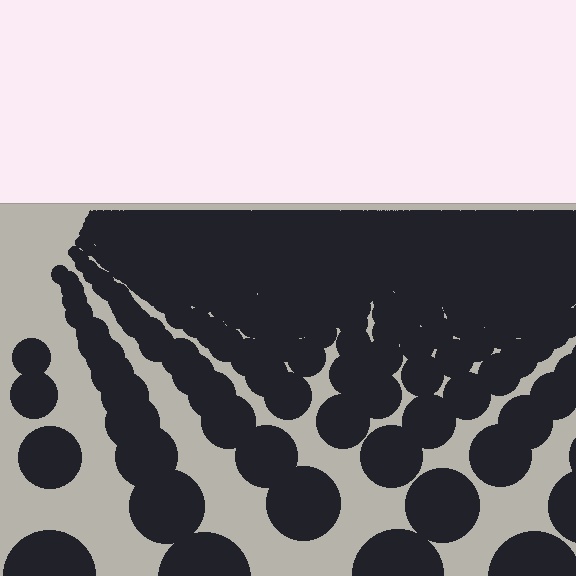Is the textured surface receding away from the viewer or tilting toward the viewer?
The surface is receding away from the viewer. Texture elements get smaller and denser toward the top.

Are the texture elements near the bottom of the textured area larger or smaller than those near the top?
Larger. Near the bottom, elements are closer to the viewer and appear at a bigger on-screen size.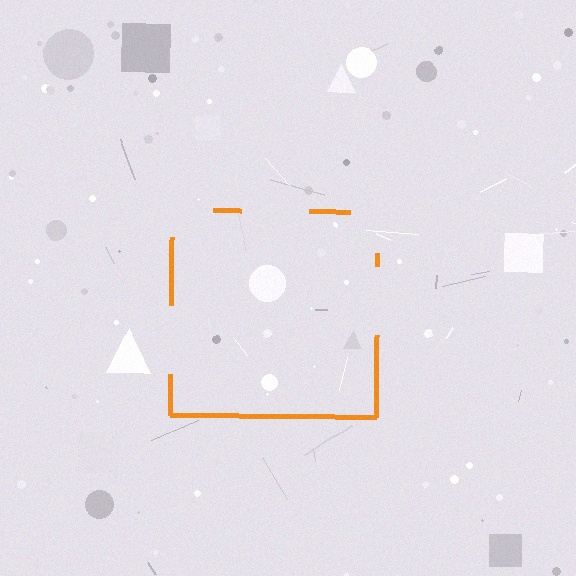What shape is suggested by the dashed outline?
The dashed outline suggests a square.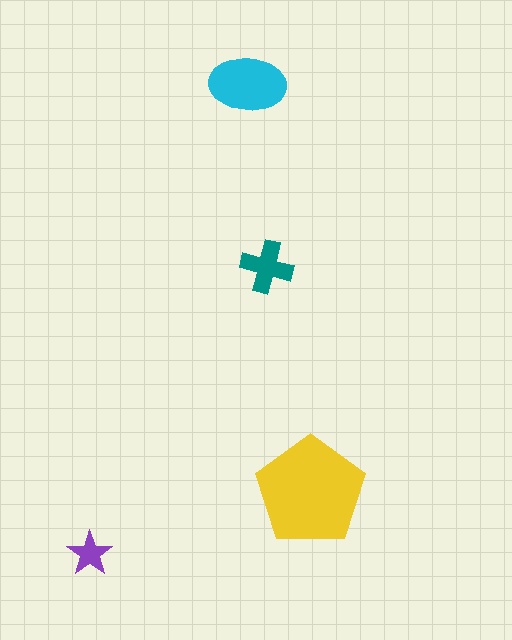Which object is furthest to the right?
The yellow pentagon is rightmost.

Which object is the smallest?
The purple star.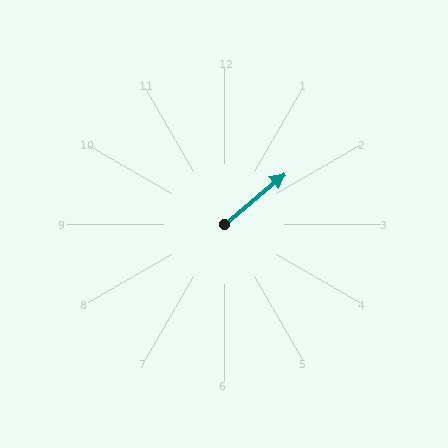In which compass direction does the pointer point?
Northeast.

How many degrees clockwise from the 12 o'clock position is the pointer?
Approximately 50 degrees.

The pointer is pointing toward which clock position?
Roughly 2 o'clock.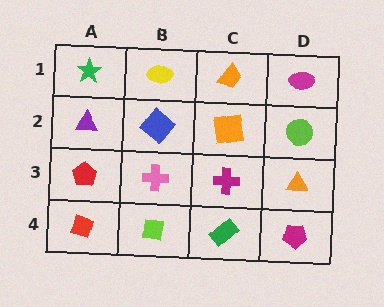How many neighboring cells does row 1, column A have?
2.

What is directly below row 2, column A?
A red pentagon.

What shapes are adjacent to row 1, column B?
A blue diamond (row 2, column B), a green star (row 1, column A), an orange trapezoid (row 1, column C).